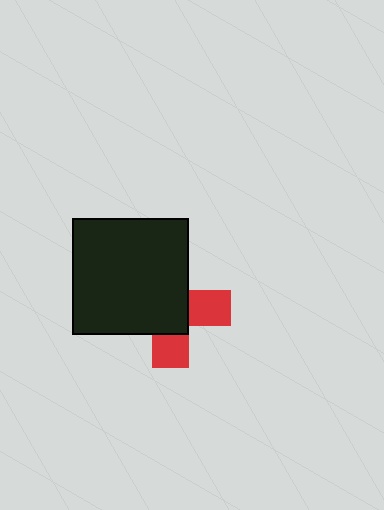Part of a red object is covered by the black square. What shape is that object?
It is a cross.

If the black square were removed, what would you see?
You would see the complete red cross.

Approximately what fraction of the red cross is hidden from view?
Roughly 64% of the red cross is hidden behind the black square.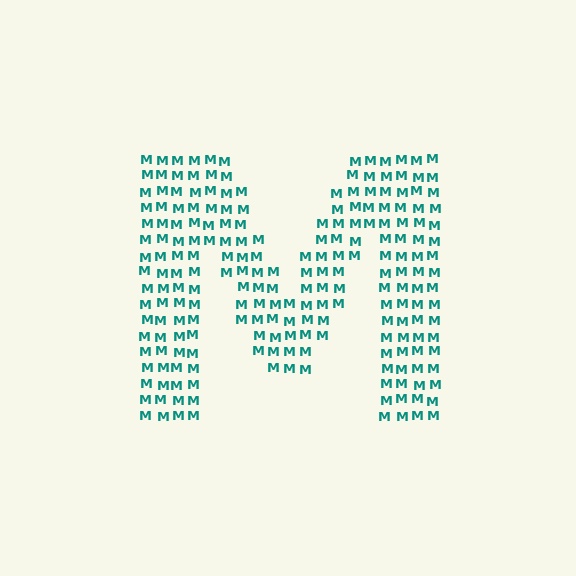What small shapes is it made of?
It is made of small letter M's.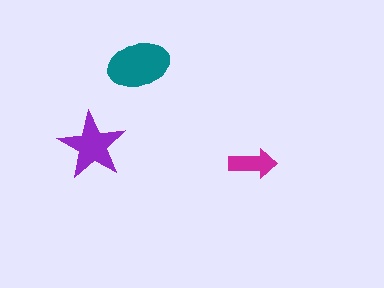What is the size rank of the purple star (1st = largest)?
2nd.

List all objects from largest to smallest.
The teal ellipse, the purple star, the magenta arrow.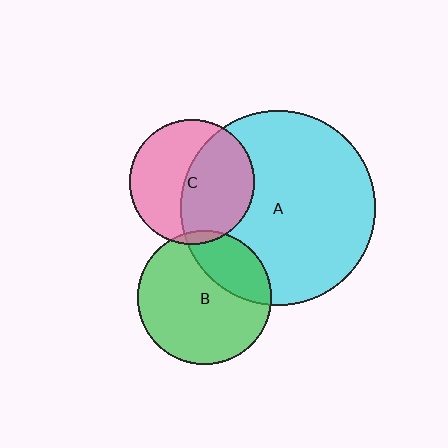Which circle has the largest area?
Circle A (cyan).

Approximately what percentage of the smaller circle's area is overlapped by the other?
Approximately 25%.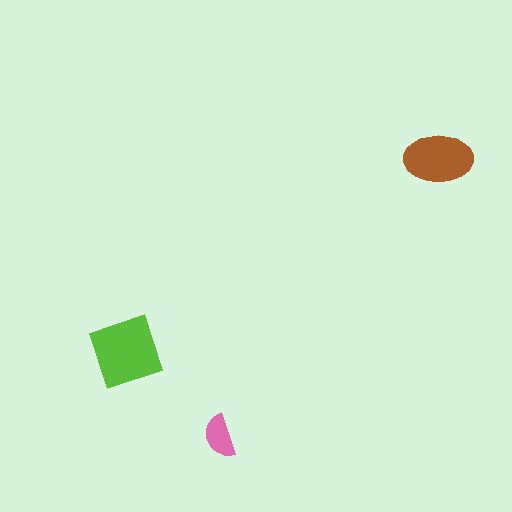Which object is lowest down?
The pink semicircle is bottommost.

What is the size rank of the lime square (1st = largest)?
1st.